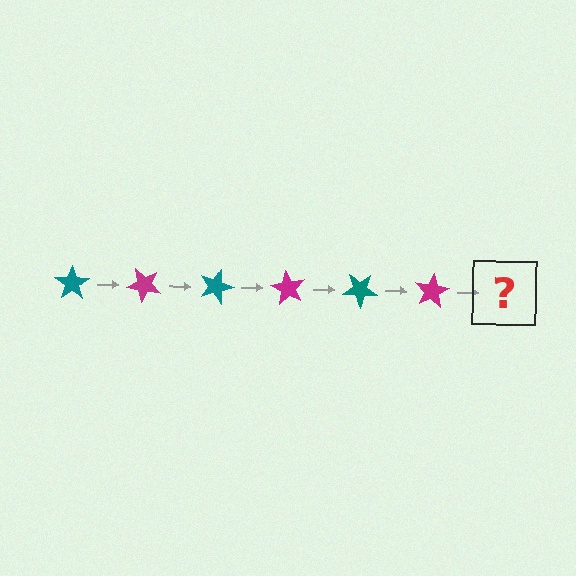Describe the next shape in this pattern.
It should be a teal star, rotated 270 degrees from the start.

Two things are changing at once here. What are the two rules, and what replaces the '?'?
The two rules are that it rotates 45 degrees each step and the color cycles through teal and magenta. The '?' should be a teal star, rotated 270 degrees from the start.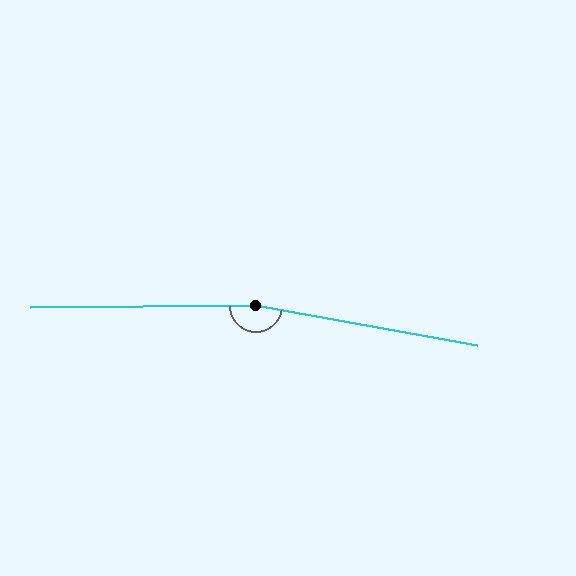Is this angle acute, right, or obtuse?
It is obtuse.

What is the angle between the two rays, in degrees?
Approximately 170 degrees.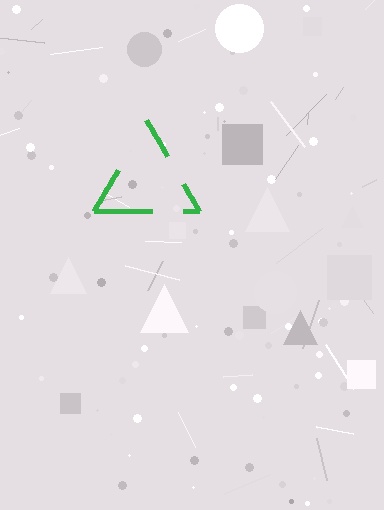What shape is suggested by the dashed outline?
The dashed outline suggests a triangle.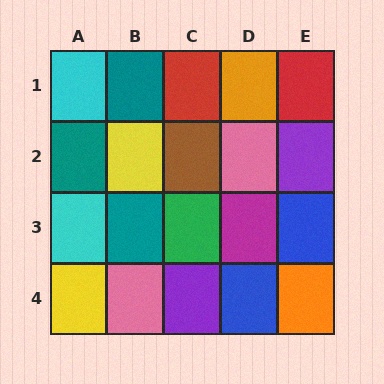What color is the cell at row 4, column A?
Yellow.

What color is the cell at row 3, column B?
Teal.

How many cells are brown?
1 cell is brown.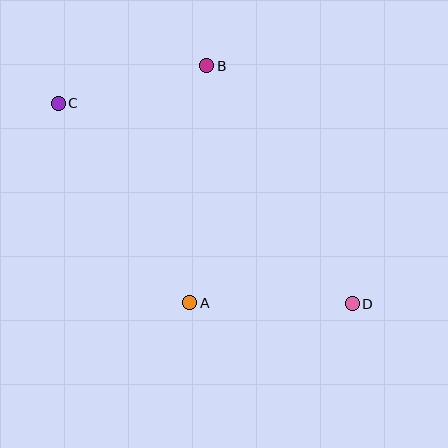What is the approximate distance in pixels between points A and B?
The distance between A and B is approximately 238 pixels.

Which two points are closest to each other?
Points B and C are closest to each other.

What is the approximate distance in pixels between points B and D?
The distance between B and D is approximately 279 pixels.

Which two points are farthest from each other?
Points C and D are farthest from each other.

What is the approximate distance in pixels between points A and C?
The distance between A and C is approximately 239 pixels.